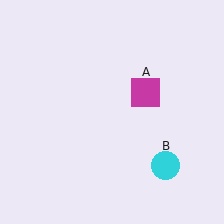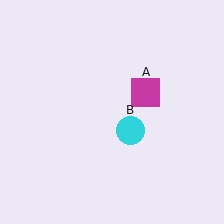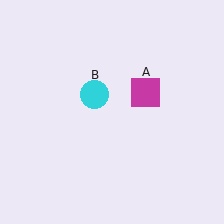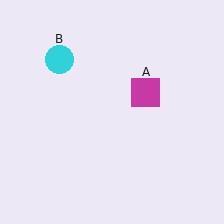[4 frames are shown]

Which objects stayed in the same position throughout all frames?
Magenta square (object A) remained stationary.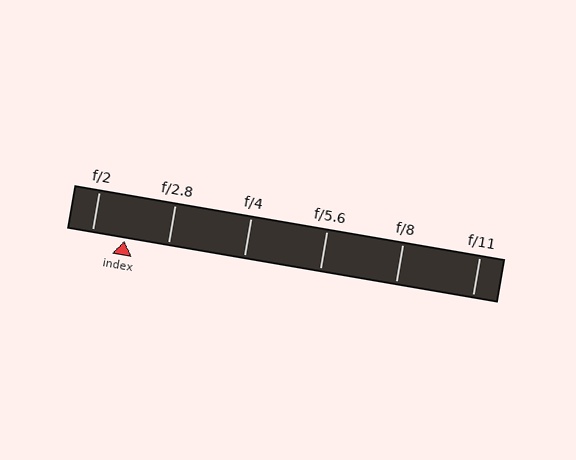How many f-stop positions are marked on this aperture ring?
There are 6 f-stop positions marked.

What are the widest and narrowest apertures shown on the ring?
The widest aperture shown is f/2 and the narrowest is f/11.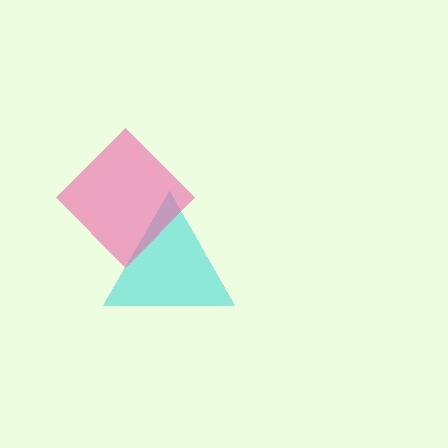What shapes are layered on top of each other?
The layered shapes are: a cyan triangle, a pink diamond.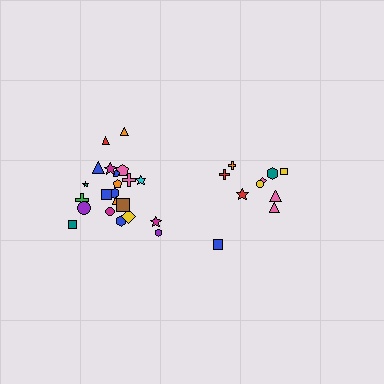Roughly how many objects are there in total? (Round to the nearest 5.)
Roughly 30 objects in total.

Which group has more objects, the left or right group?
The left group.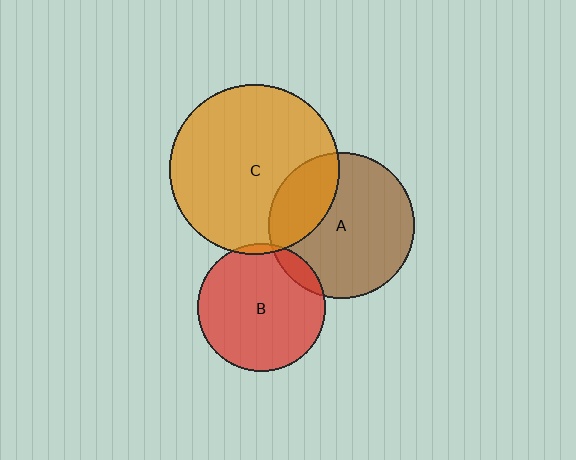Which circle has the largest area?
Circle C (orange).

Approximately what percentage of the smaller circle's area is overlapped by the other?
Approximately 5%.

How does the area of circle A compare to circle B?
Approximately 1.3 times.